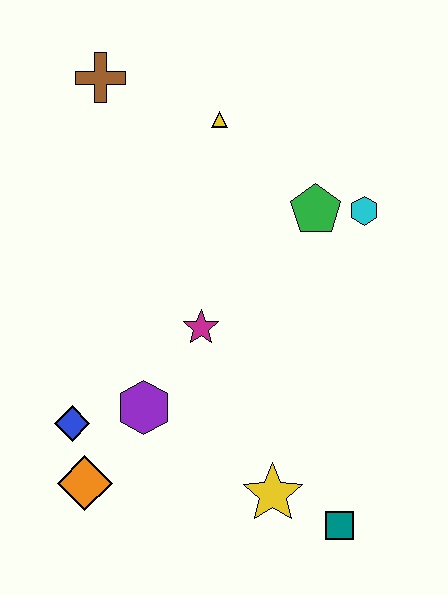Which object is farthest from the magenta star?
The brown cross is farthest from the magenta star.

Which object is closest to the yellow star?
The teal square is closest to the yellow star.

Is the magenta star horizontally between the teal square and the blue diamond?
Yes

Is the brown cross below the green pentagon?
No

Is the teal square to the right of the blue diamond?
Yes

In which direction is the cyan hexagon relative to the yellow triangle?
The cyan hexagon is to the right of the yellow triangle.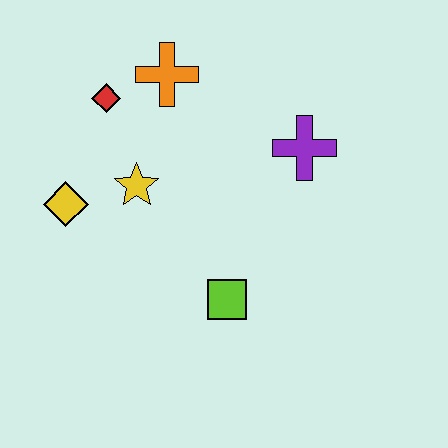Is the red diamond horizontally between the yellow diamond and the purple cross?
Yes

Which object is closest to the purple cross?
The orange cross is closest to the purple cross.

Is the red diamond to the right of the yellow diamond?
Yes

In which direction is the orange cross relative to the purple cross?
The orange cross is to the left of the purple cross.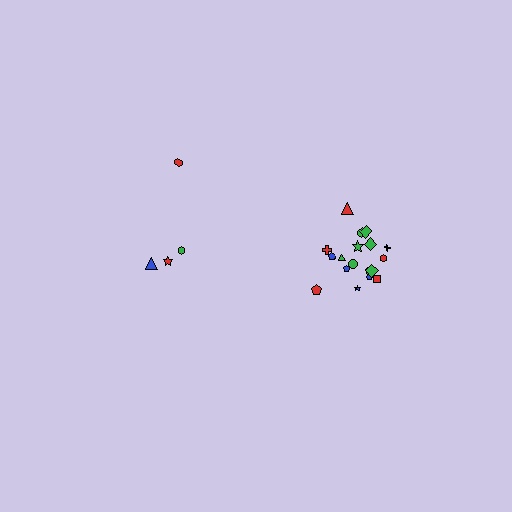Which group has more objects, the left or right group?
The right group.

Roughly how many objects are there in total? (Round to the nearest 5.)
Roughly 20 objects in total.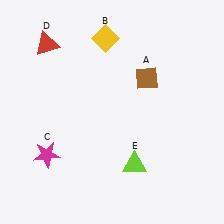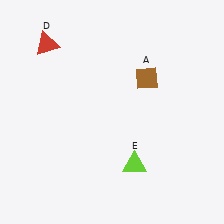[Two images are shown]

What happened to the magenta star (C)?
The magenta star (C) was removed in Image 2. It was in the bottom-left area of Image 1.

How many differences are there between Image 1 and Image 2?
There are 2 differences between the two images.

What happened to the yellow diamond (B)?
The yellow diamond (B) was removed in Image 2. It was in the top-left area of Image 1.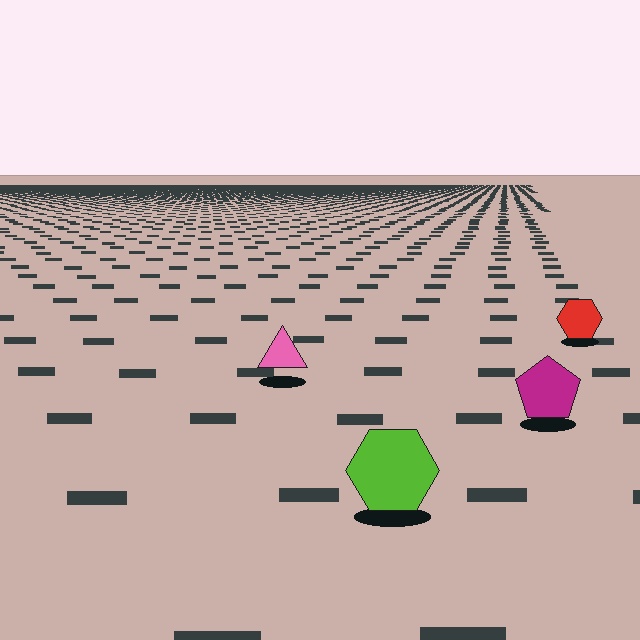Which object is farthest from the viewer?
The red hexagon is farthest from the viewer. It appears smaller and the ground texture around it is denser.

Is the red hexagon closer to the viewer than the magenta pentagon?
No. The magenta pentagon is closer — you can tell from the texture gradient: the ground texture is coarser near it.